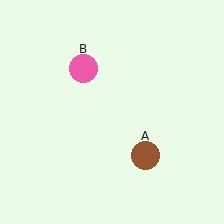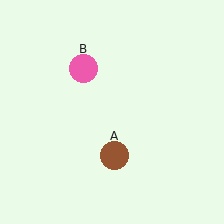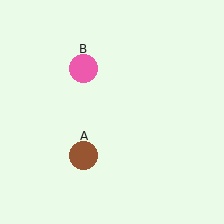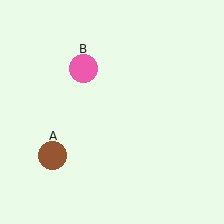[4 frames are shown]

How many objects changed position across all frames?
1 object changed position: brown circle (object A).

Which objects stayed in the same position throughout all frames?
Pink circle (object B) remained stationary.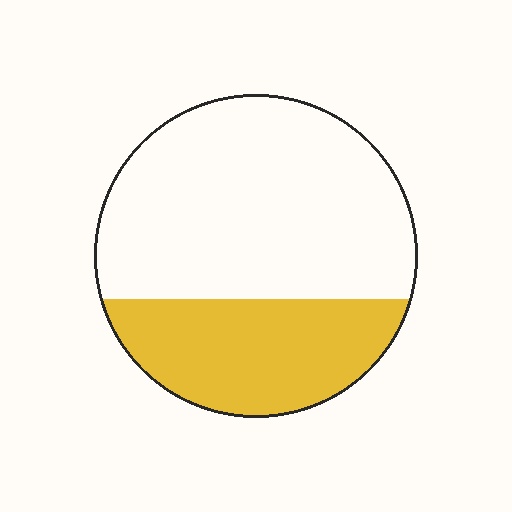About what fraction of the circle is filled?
About one third (1/3).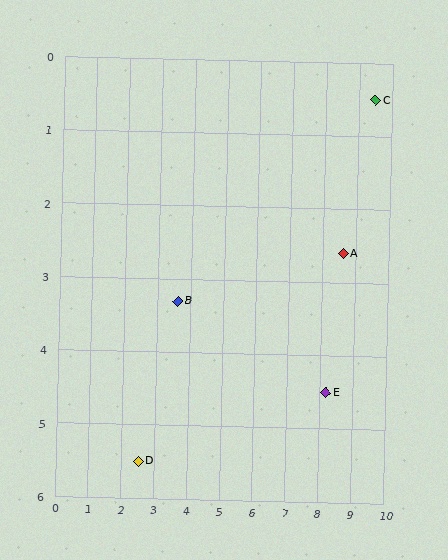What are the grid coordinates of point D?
Point D is at approximately (2.5, 5.5).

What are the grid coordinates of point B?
Point B is at approximately (3.6, 3.3).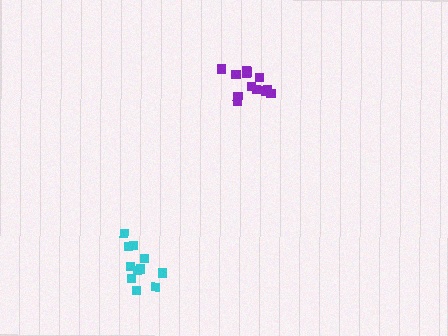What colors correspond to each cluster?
The clusters are colored: purple, cyan.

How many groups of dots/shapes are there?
There are 2 groups.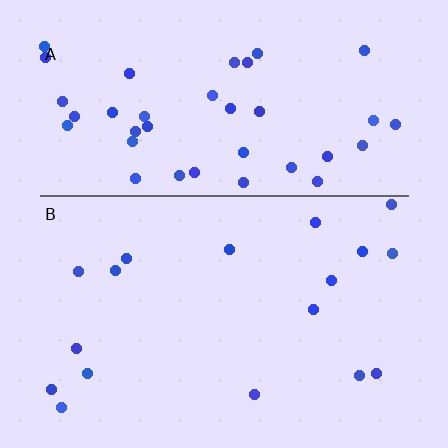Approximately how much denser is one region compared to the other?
Approximately 2.4× — region A over region B.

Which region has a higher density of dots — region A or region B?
A (the top).